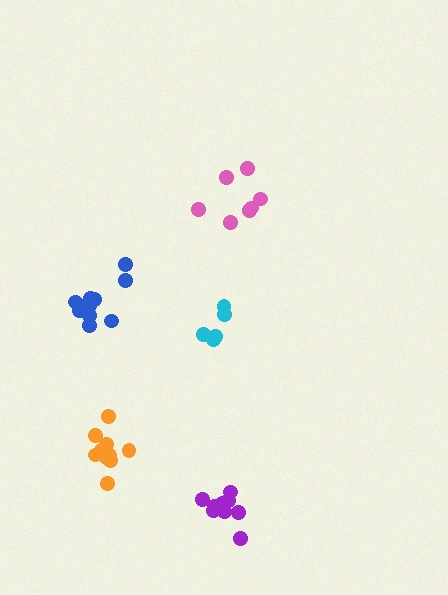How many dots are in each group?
Group 1: 5 dots, Group 2: 11 dots, Group 3: 9 dots, Group 4: 7 dots, Group 5: 11 dots (43 total).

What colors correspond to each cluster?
The clusters are colored: cyan, blue, purple, pink, orange.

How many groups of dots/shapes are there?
There are 5 groups.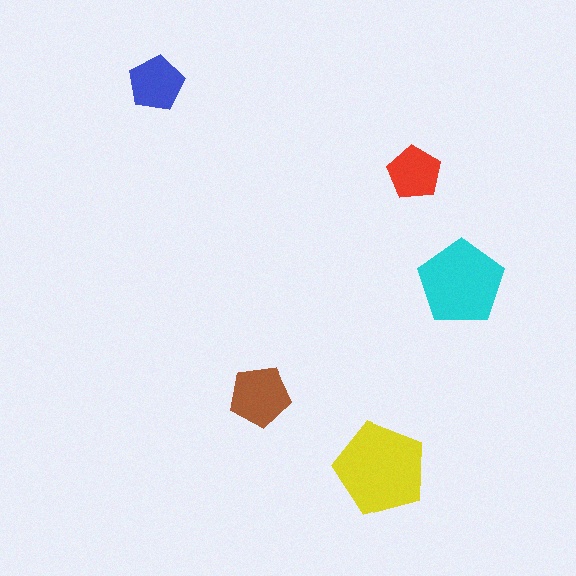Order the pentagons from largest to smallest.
the yellow one, the cyan one, the brown one, the blue one, the red one.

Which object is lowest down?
The yellow pentagon is bottommost.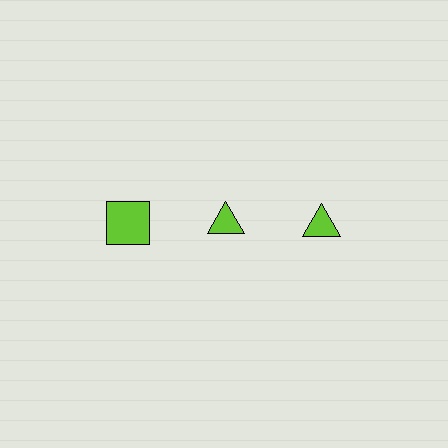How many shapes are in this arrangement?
There are 3 shapes arranged in a grid pattern.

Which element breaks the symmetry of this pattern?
The lime square in the top row, leftmost column breaks the symmetry. All other shapes are lime triangles.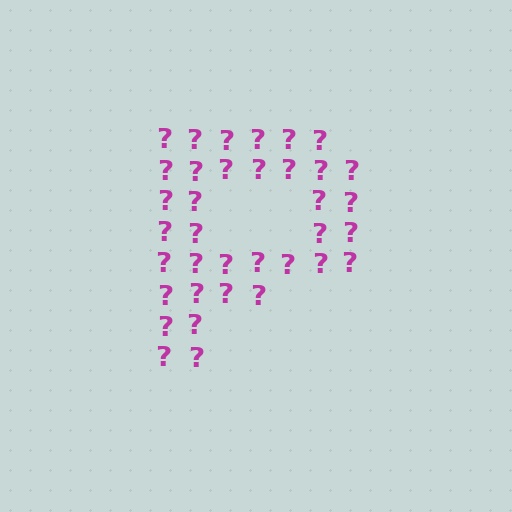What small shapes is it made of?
It is made of small question marks.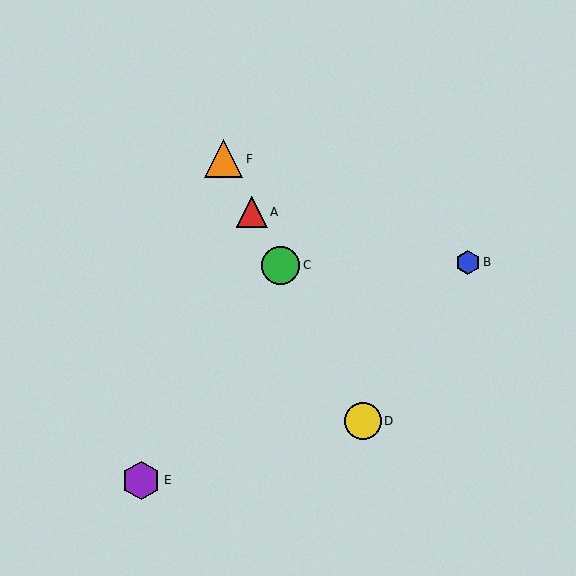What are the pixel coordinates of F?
Object F is at (224, 159).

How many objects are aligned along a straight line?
4 objects (A, C, D, F) are aligned along a straight line.